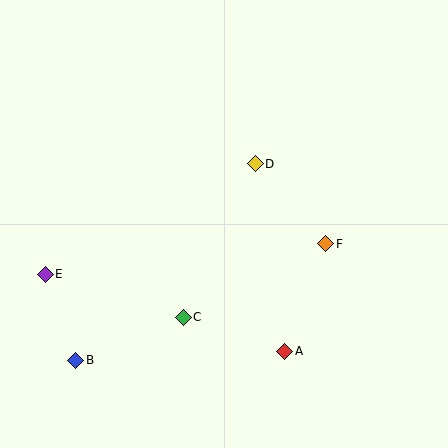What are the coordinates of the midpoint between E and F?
The midpoint between E and F is at (185, 259).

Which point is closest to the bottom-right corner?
Point A is closest to the bottom-right corner.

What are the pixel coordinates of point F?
Point F is at (326, 244).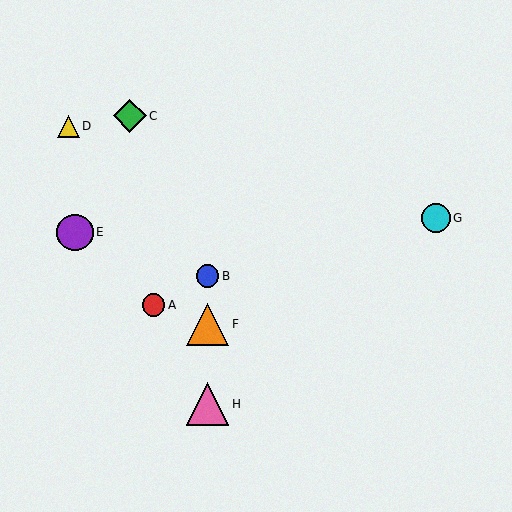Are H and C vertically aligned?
No, H is at x≈208 and C is at x≈130.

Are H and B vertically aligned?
Yes, both are at x≈208.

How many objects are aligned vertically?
3 objects (B, F, H) are aligned vertically.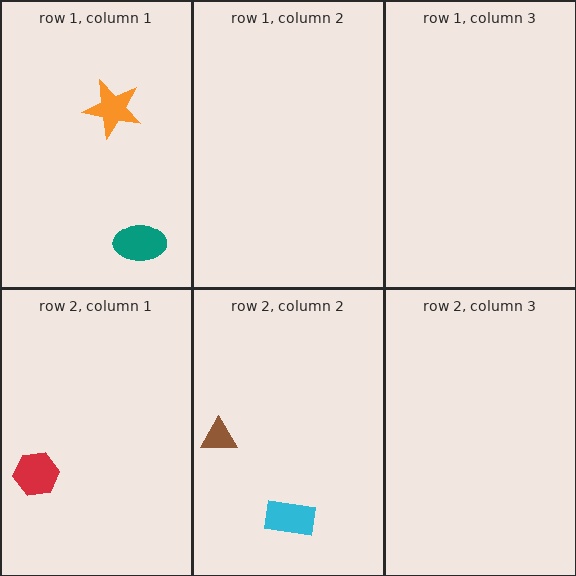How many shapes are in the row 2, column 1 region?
1.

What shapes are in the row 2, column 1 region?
The red hexagon.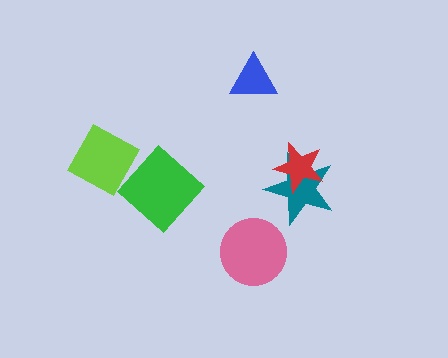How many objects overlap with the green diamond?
0 objects overlap with the green diamond.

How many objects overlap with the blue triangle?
0 objects overlap with the blue triangle.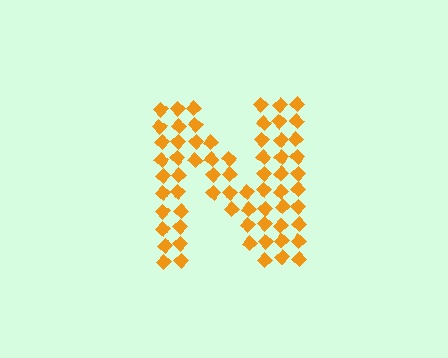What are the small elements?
The small elements are diamonds.